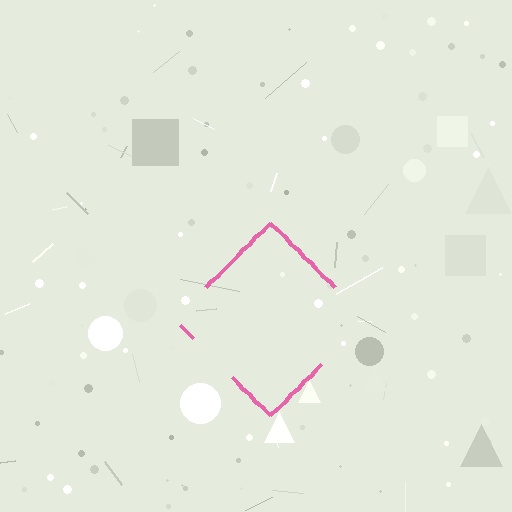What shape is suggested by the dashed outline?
The dashed outline suggests a diamond.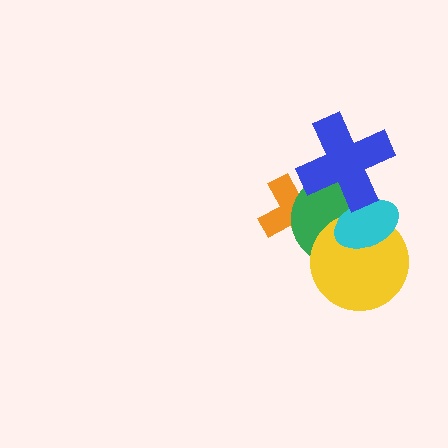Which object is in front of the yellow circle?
The cyan ellipse is in front of the yellow circle.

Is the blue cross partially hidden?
No, no other shape covers it.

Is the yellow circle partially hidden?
Yes, it is partially covered by another shape.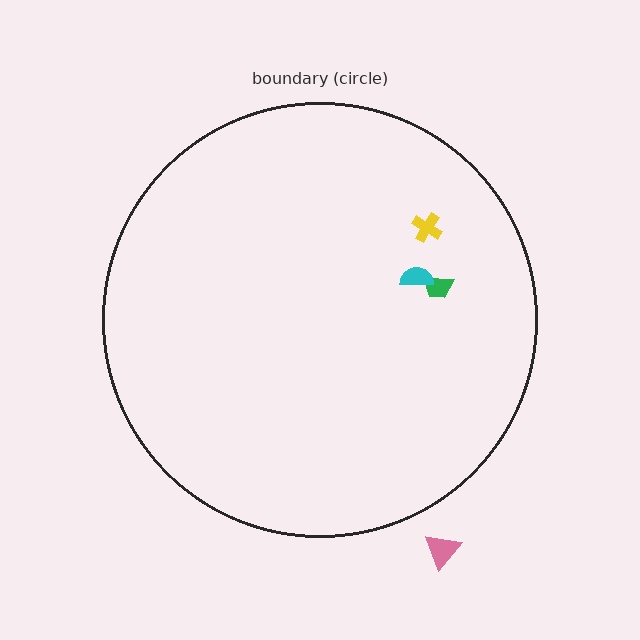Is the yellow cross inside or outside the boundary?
Inside.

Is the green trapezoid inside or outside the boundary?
Inside.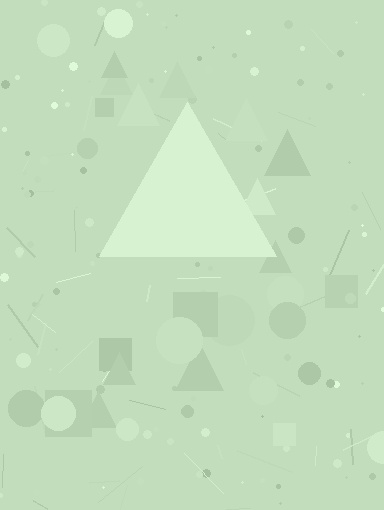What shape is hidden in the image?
A triangle is hidden in the image.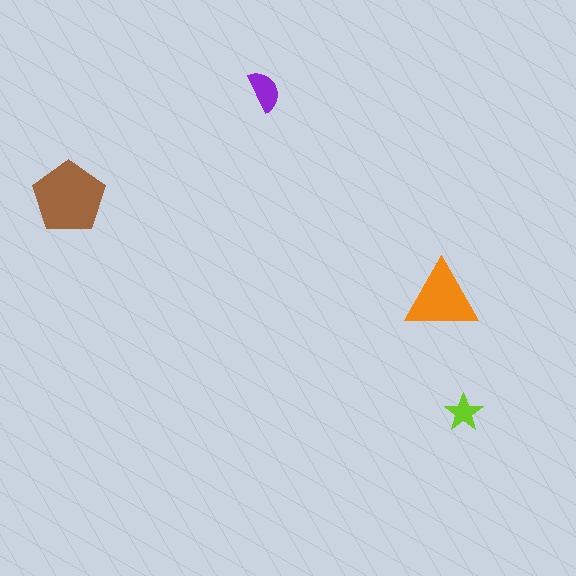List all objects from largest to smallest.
The brown pentagon, the orange triangle, the purple semicircle, the lime star.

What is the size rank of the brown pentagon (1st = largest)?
1st.